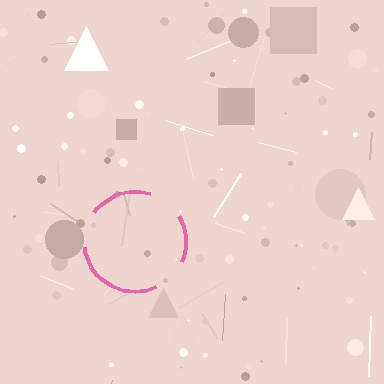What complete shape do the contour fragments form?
The contour fragments form a circle.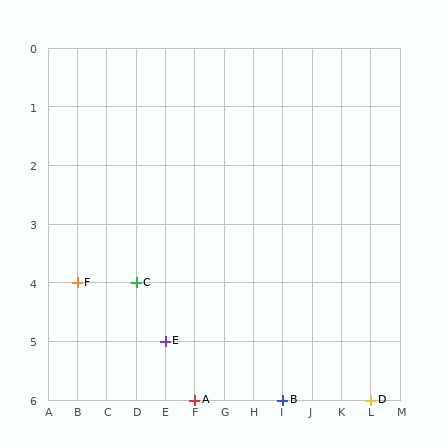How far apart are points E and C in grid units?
Points E and C are 1 column and 1 row apart (about 1.4 grid units diagonally).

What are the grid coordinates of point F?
Point F is at grid coordinates (B, 4).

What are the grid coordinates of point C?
Point C is at grid coordinates (D, 4).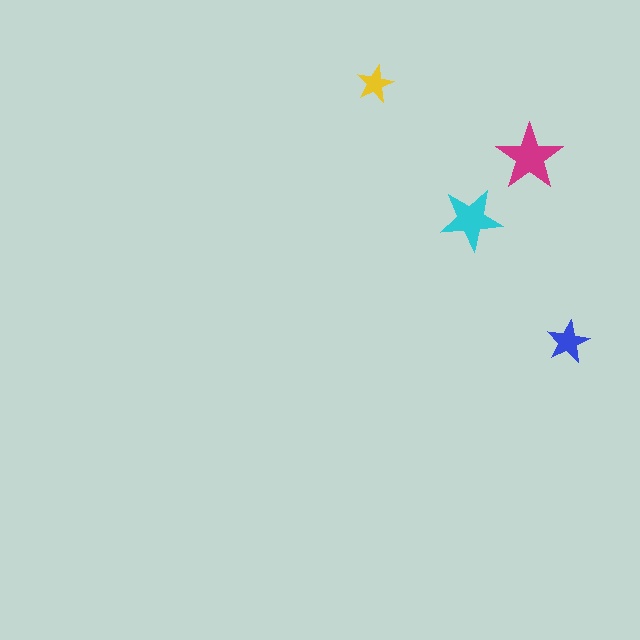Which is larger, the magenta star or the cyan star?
The magenta one.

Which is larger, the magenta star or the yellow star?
The magenta one.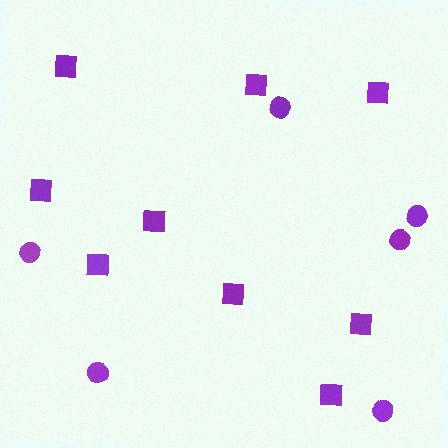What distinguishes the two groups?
There are 2 groups: one group of squares (9) and one group of circles (6).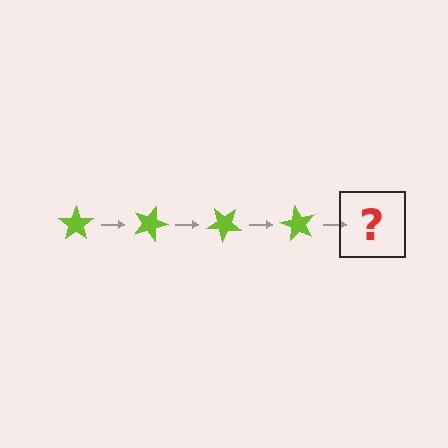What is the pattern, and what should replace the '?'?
The pattern is that the star rotates 20 degrees each step. The '?' should be a lime star rotated 80 degrees.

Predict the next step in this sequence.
The next step is a lime star rotated 80 degrees.